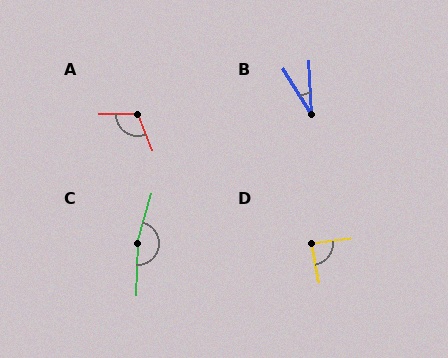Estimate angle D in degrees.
Approximately 87 degrees.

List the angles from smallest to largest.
B (29°), D (87°), A (112°), C (166°).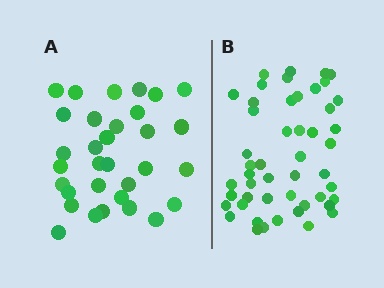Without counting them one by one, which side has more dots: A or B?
Region B (the right region) has more dots.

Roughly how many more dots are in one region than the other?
Region B has approximately 15 more dots than region A.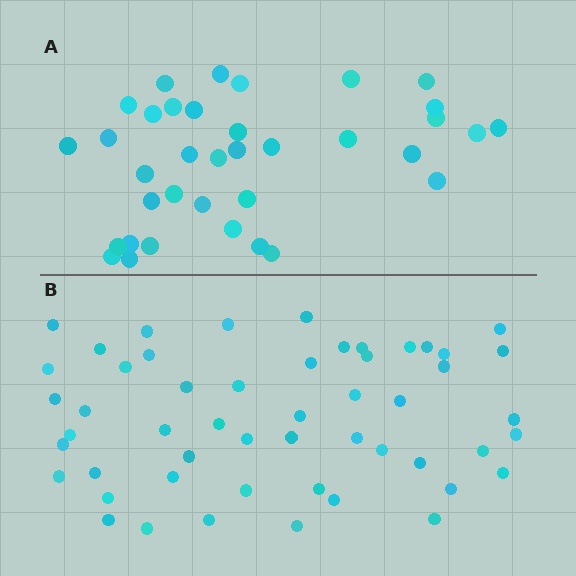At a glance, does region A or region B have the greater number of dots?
Region B (the bottom region) has more dots.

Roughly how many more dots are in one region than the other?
Region B has approximately 15 more dots than region A.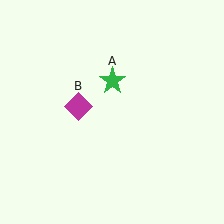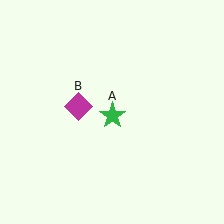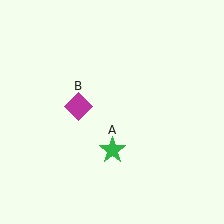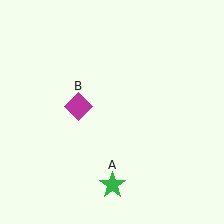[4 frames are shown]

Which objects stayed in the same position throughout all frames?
Magenta diamond (object B) remained stationary.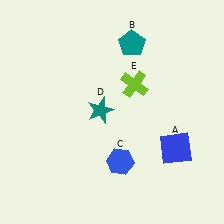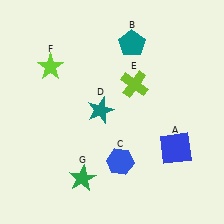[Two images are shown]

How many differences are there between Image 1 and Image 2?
There are 2 differences between the two images.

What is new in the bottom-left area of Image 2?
A green star (G) was added in the bottom-left area of Image 2.